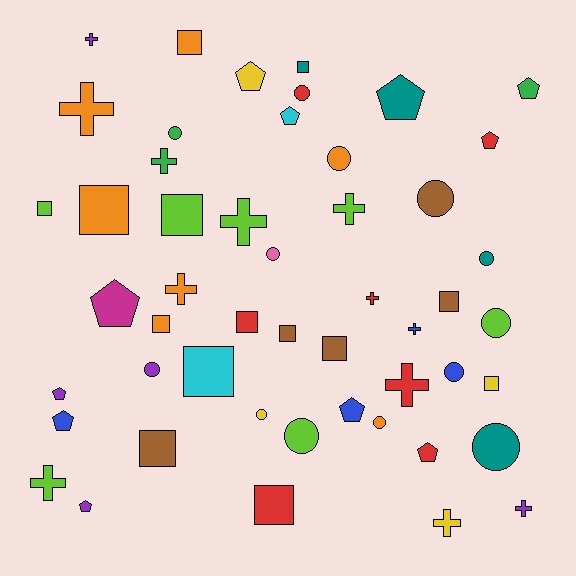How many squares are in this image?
There are 14 squares.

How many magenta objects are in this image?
There is 1 magenta object.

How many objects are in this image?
There are 50 objects.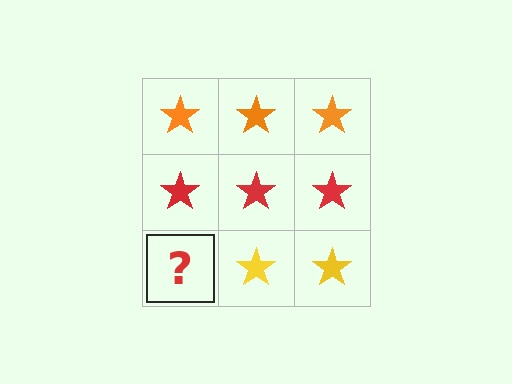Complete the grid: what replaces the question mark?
The question mark should be replaced with a yellow star.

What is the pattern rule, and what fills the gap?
The rule is that each row has a consistent color. The gap should be filled with a yellow star.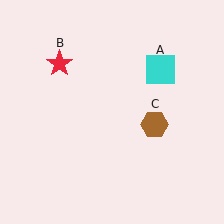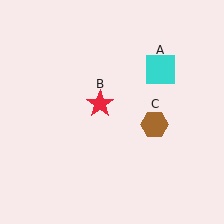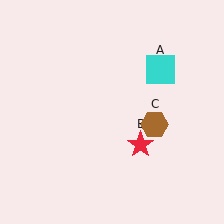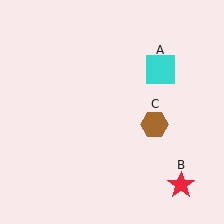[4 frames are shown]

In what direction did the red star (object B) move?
The red star (object B) moved down and to the right.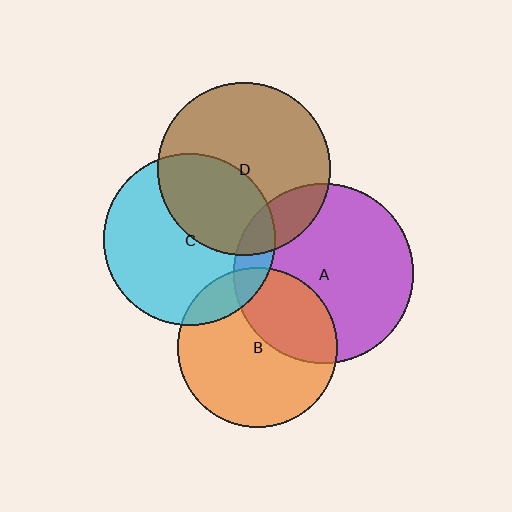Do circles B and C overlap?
Yes.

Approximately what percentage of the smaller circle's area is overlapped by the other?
Approximately 15%.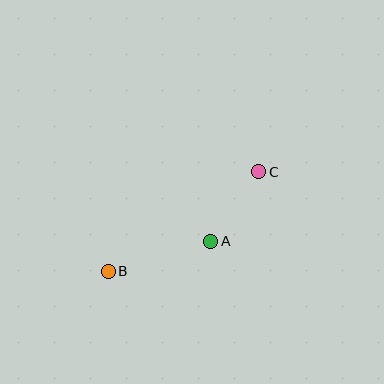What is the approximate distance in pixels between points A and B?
The distance between A and B is approximately 107 pixels.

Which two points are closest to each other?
Points A and C are closest to each other.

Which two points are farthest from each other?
Points B and C are farthest from each other.